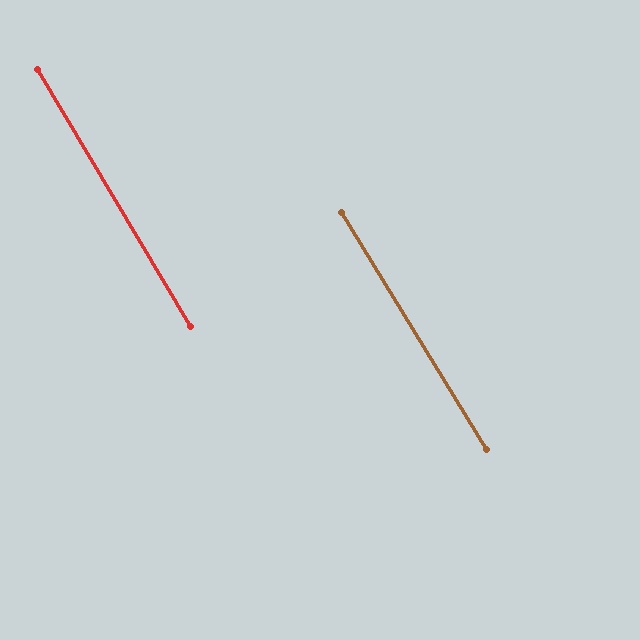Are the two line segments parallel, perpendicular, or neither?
Parallel — their directions differ by only 0.7°.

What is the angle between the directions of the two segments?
Approximately 1 degree.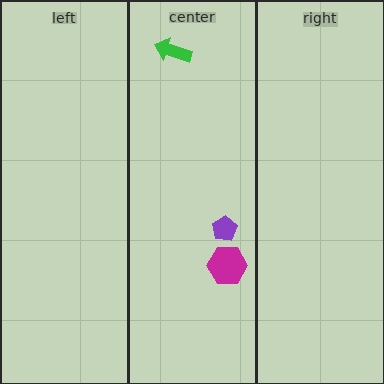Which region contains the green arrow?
The center region.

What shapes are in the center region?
The green arrow, the purple pentagon, the magenta hexagon.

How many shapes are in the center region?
3.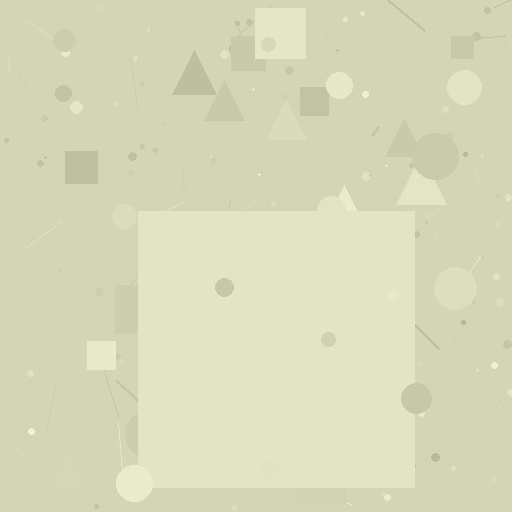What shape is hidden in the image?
A square is hidden in the image.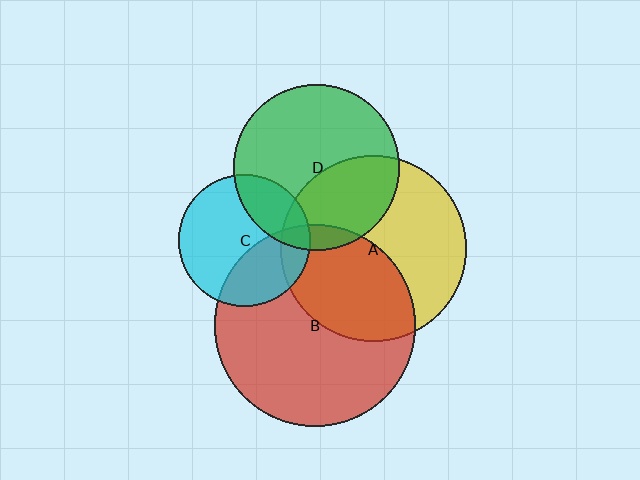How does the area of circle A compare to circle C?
Approximately 2.0 times.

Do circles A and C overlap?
Yes.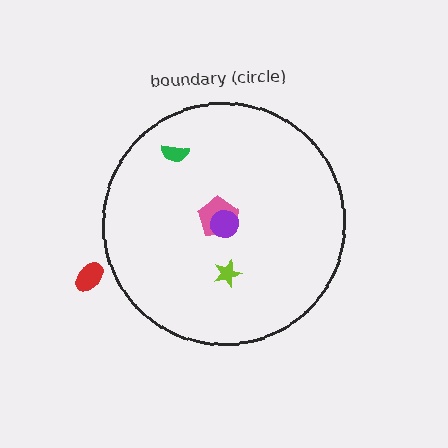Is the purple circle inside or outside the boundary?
Inside.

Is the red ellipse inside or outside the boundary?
Outside.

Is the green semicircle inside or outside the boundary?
Inside.